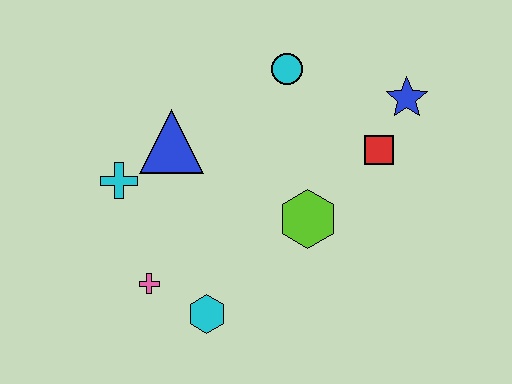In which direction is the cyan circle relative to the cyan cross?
The cyan circle is to the right of the cyan cross.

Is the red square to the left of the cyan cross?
No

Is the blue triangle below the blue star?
Yes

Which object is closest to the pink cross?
The cyan hexagon is closest to the pink cross.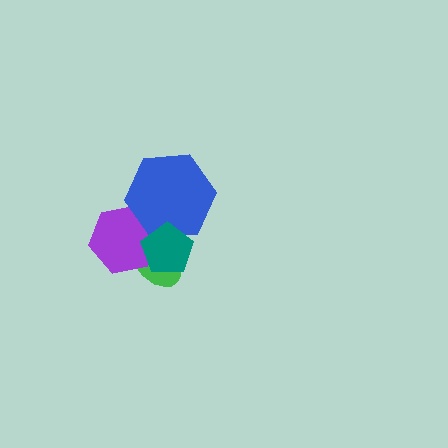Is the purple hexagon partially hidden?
Yes, it is partially covered by another shape.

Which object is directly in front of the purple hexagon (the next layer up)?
The blue hexagon is directly in front of the purple hexagon.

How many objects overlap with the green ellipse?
3 objects overlap with the green ellipse.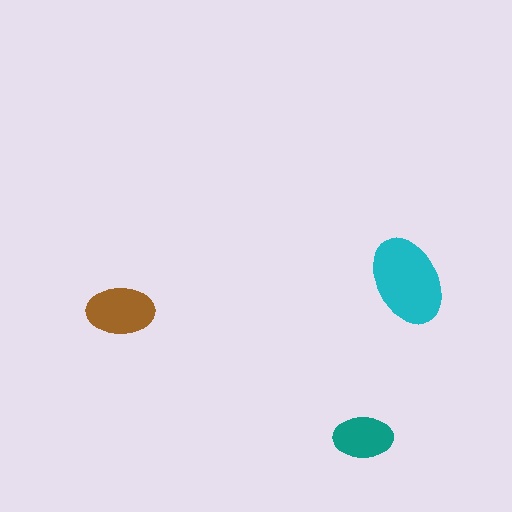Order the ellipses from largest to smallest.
the cyan one, the brown one, the teal one.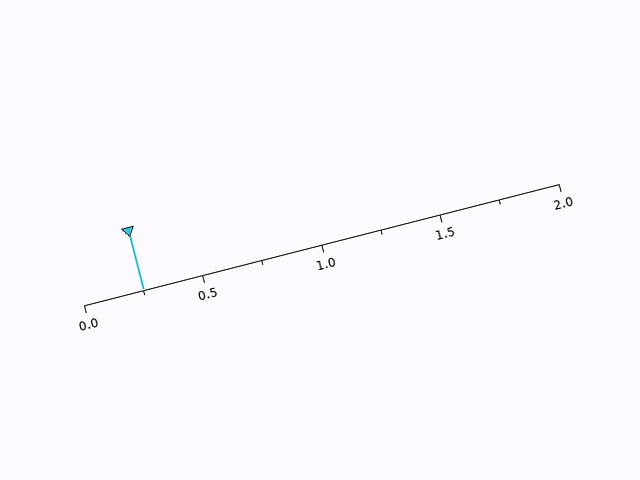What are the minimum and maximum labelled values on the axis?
The axis runs from 0.0 to 2.0.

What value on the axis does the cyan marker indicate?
The marker indicates approximately 0.25.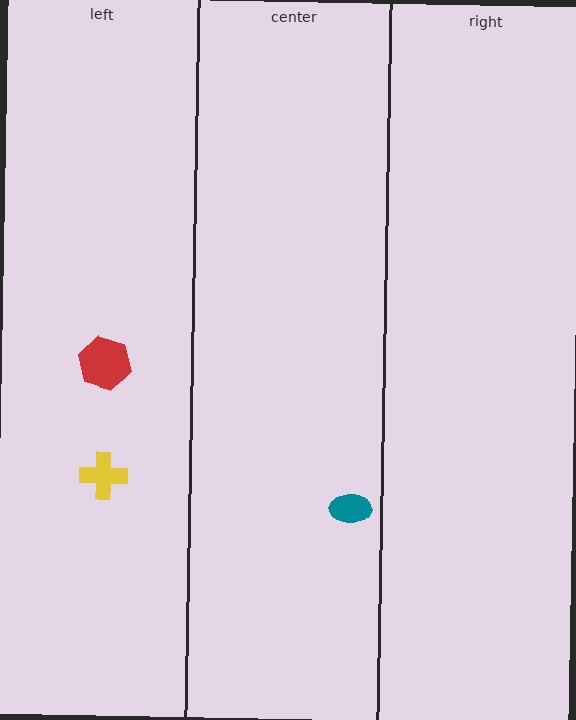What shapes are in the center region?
The teal ellipse.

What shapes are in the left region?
The yellow cross, the red hexagon.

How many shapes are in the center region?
1.